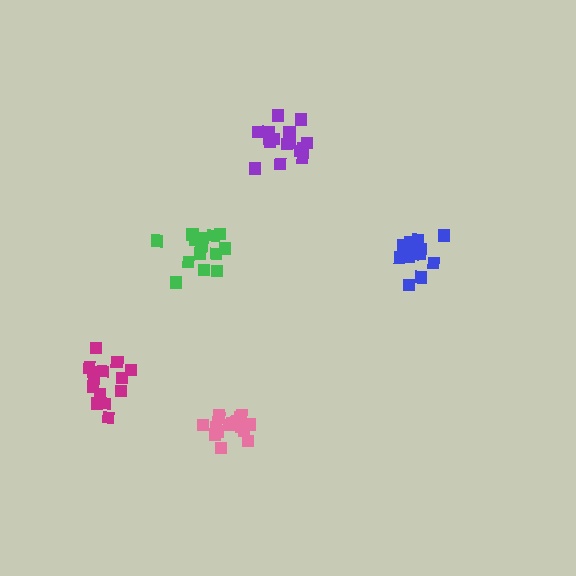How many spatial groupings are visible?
There are 5 spatial groupings.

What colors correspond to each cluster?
The clusters are colored: magenta, purple, pink, blue, green.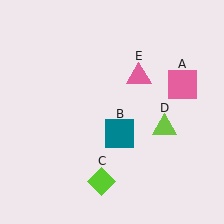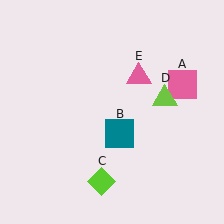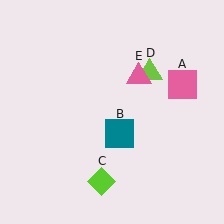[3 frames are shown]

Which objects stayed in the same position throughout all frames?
Pink square (object A) and teal square (object B) and lime diamond (object C) and pink triangle (object E) remained stationary.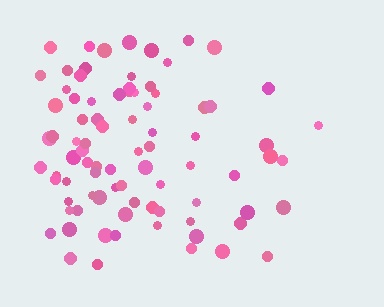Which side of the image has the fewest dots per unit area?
The right.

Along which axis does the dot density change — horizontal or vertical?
Horizontal.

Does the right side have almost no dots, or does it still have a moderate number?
Still a moderate number, just noticeably fewer than the left.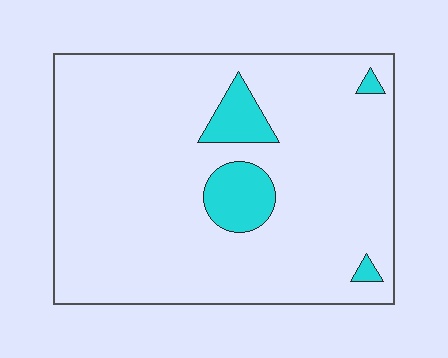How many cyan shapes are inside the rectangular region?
4.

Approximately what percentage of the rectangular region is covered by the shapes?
Approximately 10%.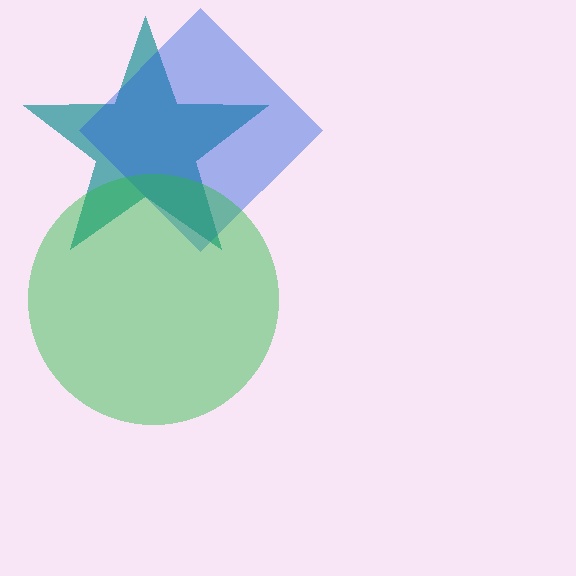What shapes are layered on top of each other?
The layered shapes are: a teal star, a blue diamond, a green circle.